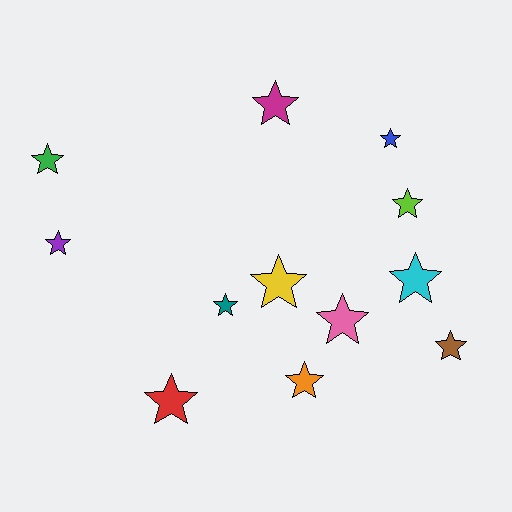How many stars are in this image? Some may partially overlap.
There are 12 stars.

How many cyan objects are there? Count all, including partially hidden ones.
There is 1 cyan object.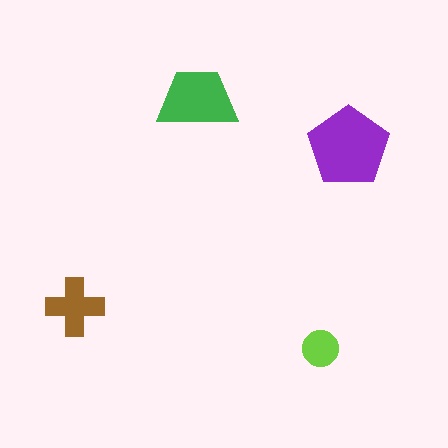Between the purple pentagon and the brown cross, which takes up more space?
The purple pentagon.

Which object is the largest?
The purple pentagon.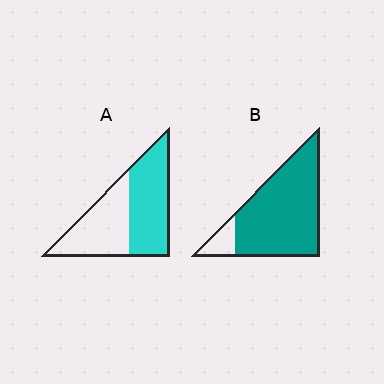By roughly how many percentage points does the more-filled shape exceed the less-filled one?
By roughly 35 percentage points (B over A).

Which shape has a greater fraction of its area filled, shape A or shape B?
Shape B.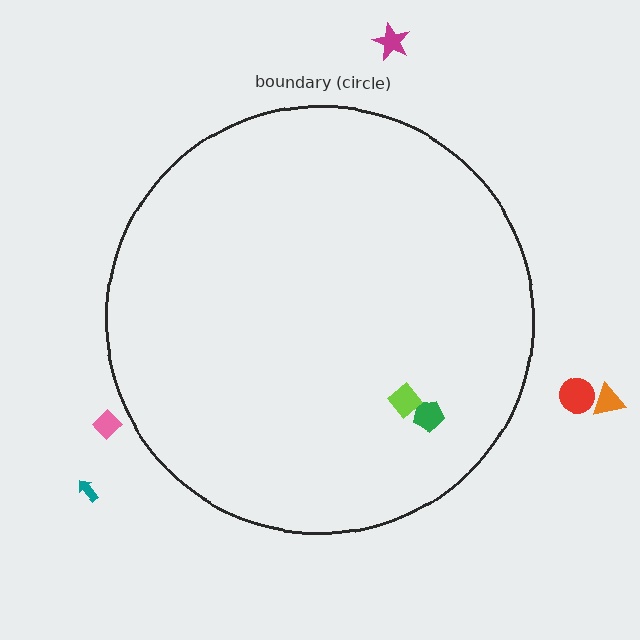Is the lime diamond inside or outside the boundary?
Inside.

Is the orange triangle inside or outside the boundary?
Outside.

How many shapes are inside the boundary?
2 inside, 5 outside.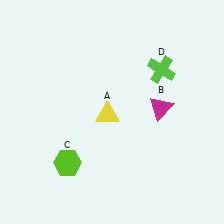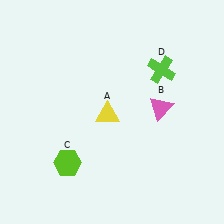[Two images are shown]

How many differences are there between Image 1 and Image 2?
There is 1 difference between the two images.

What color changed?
The triangle (B) changed from magenta in Image 1 to pink in Image 2.